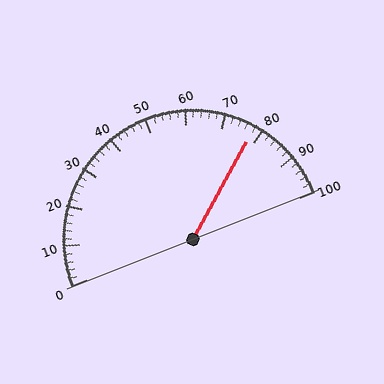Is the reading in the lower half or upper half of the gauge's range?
The reading is in the upper half of the range (0 to 100).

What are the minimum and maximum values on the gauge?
The gauge ranges from 0 to 100.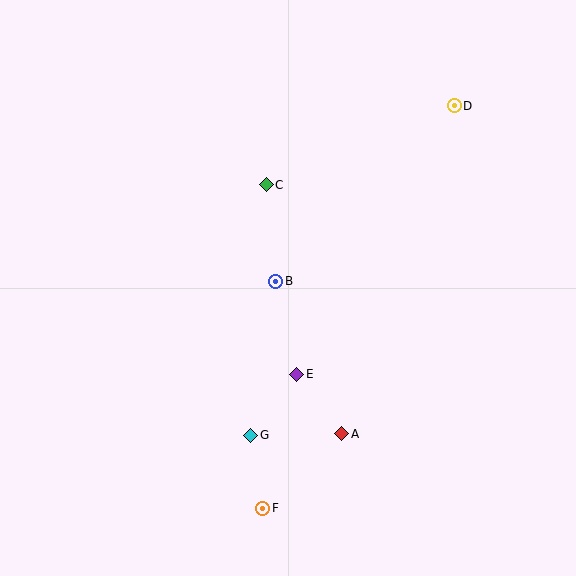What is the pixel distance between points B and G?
The distance between B and G is 156 pixels.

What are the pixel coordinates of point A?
Point A is at (342, 434).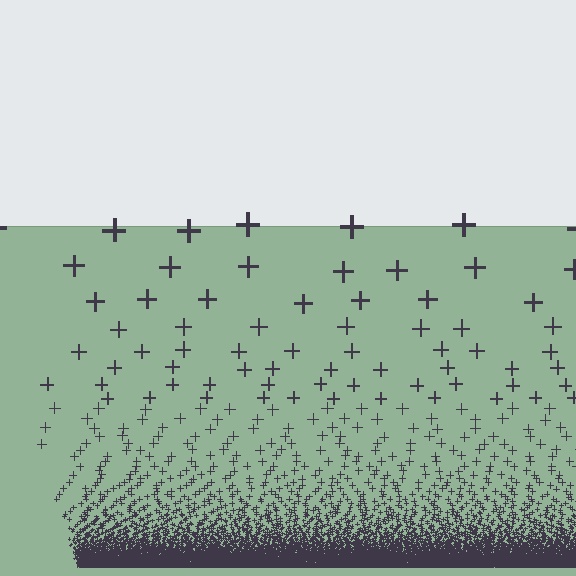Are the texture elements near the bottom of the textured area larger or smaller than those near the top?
Smaller. The gradient is inverted — elements near the bottom are smaller and denser.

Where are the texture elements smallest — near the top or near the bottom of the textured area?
Near the bottom.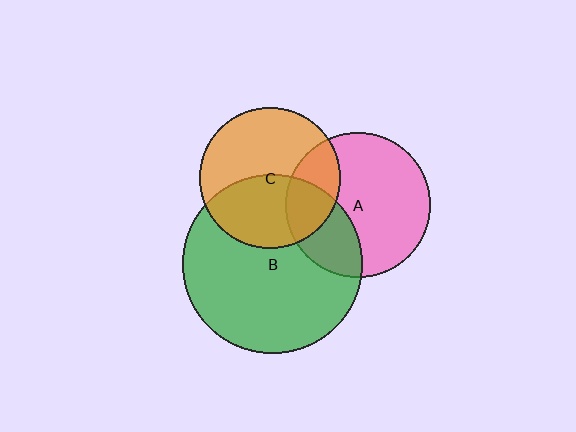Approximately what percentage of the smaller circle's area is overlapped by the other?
Approximately 30%.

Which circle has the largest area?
Circle B (green).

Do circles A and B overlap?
Yes.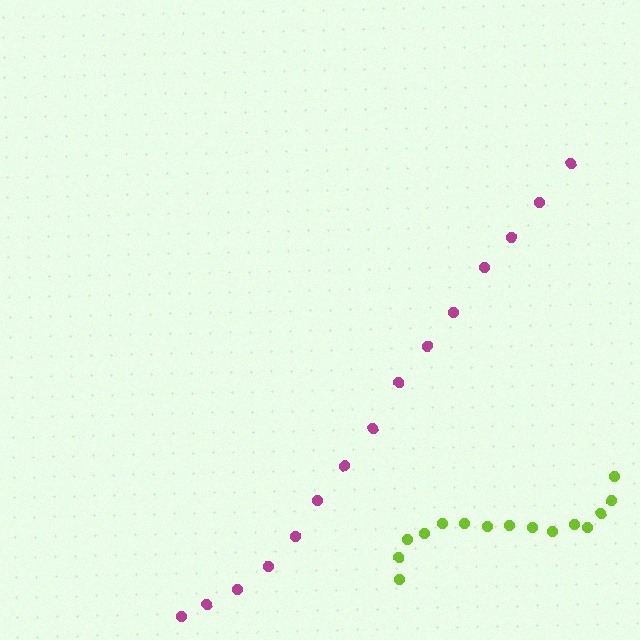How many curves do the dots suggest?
There are 2 distinct paths.